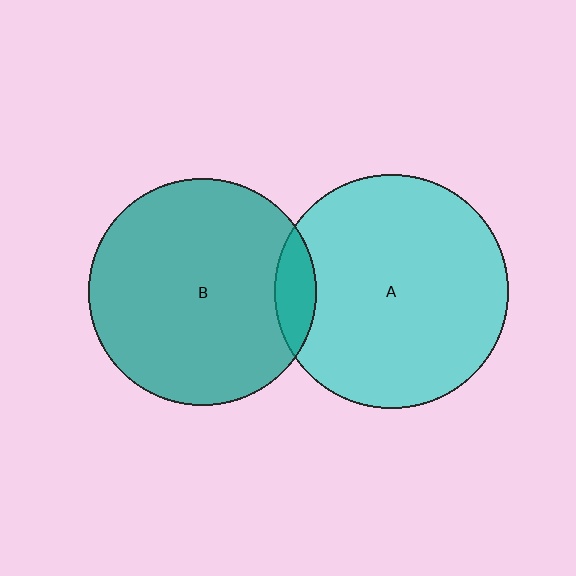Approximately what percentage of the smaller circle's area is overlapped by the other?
Approximately 10%.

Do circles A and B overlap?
Yes.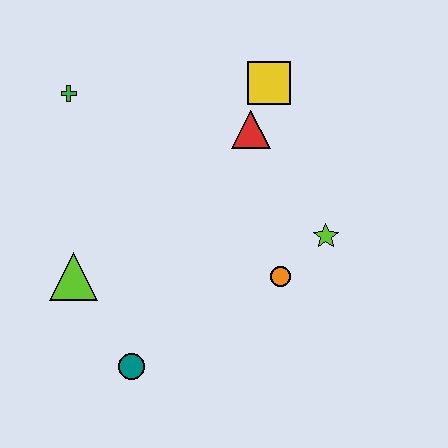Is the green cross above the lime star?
Yes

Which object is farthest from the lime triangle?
The yellow square is farthest from the lime triangle.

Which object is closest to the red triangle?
The yellow square is closest to the red triangle.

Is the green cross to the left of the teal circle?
Yes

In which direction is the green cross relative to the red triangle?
The green cross is to the left of the red triangle.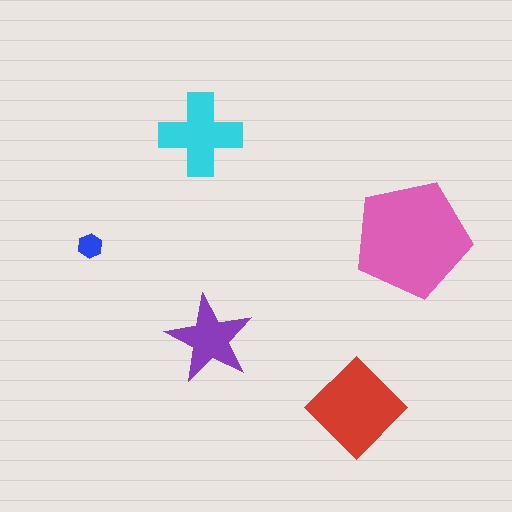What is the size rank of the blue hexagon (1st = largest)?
5th.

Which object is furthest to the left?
The blue hexagon is leftmost.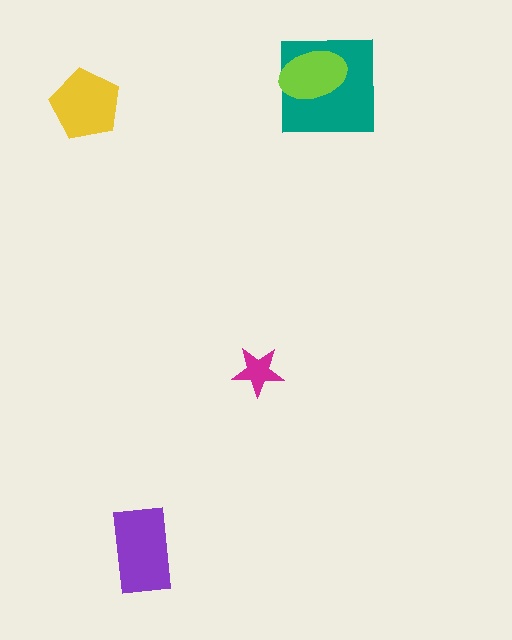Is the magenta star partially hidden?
No, no other shape covers it.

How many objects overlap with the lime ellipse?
1 object overlaps with the lime ellipse.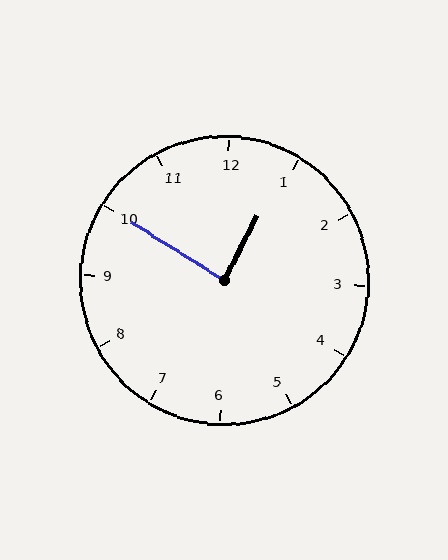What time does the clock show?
12:50.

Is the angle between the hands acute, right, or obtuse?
It is right.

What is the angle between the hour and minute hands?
Approximately 85 degrees.